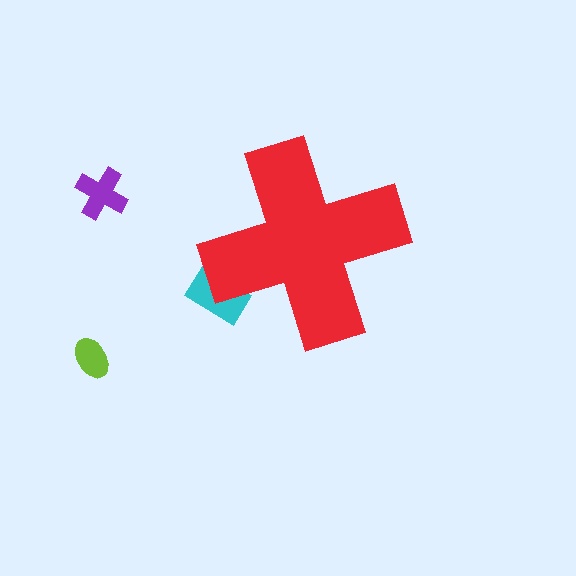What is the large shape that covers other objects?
A red cross.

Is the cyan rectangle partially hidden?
Yes, the cyan rectangle is partially hidden behind the red cross.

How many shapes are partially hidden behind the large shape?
1 shape is partially hidden.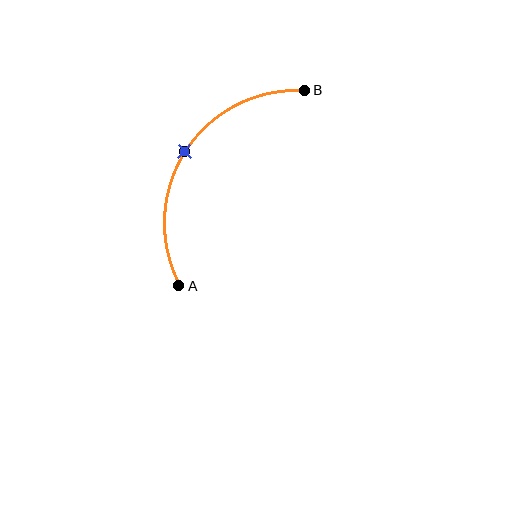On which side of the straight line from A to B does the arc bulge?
The arc bulges to the left of the straight line connecting A and B.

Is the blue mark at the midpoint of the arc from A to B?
Yes. The blue mark lies on the arc at equal arc-length from both A and B — it is the arc midpoint.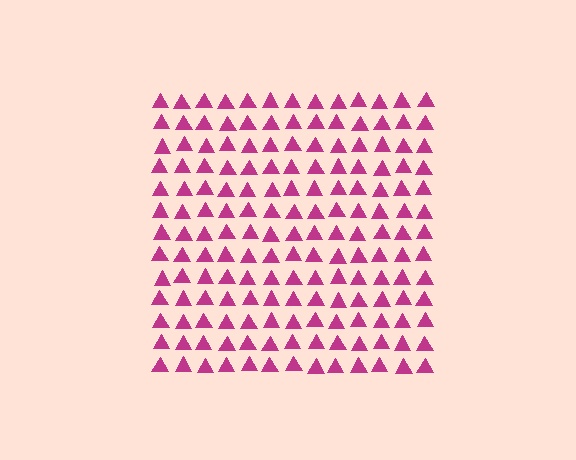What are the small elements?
The small elements are triangles.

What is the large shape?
The large shape is a square.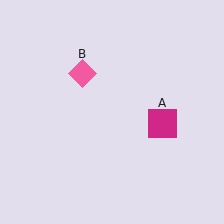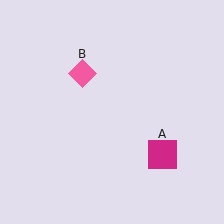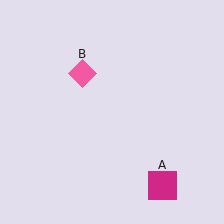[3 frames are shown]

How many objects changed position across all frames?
1 object changed position: magenta square (object A).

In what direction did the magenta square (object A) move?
The magenta square (object A) moved down.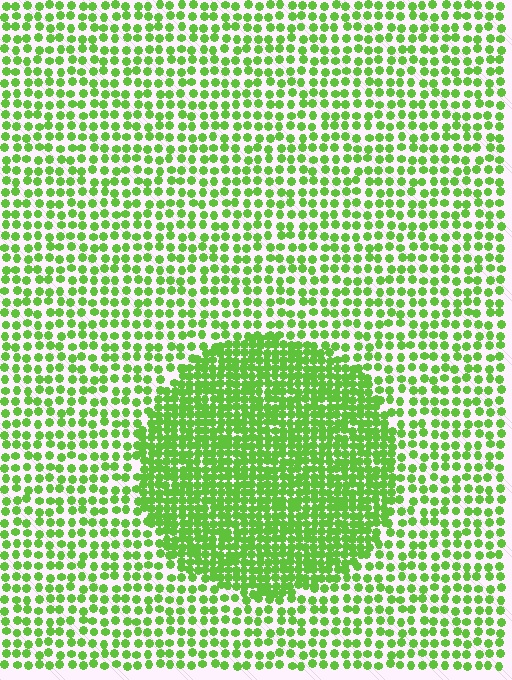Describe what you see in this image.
The image contains small lime elements arranged at two different densities. A circle-shaped region is visible where the elements are more densely packed than the surrounding area.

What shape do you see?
I see a circle.